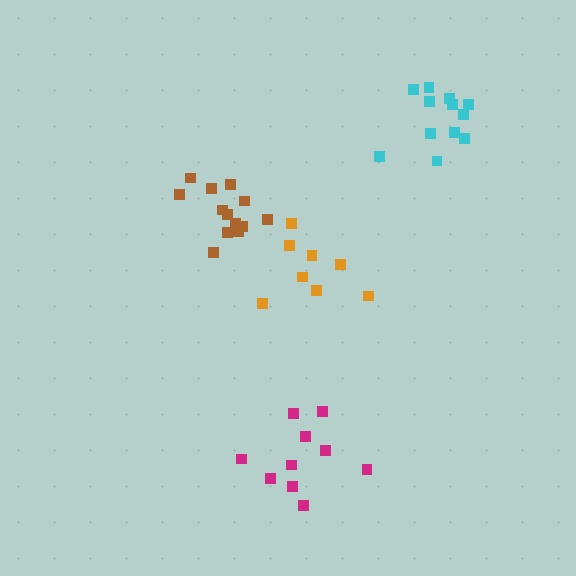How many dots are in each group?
Group 1: 13 dots, Group 2: 12 dots, Group 3: 8 dots, Group 4: 10 dots (43 total).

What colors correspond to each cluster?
The clusters are colored: brown, cyan, orange, magenta.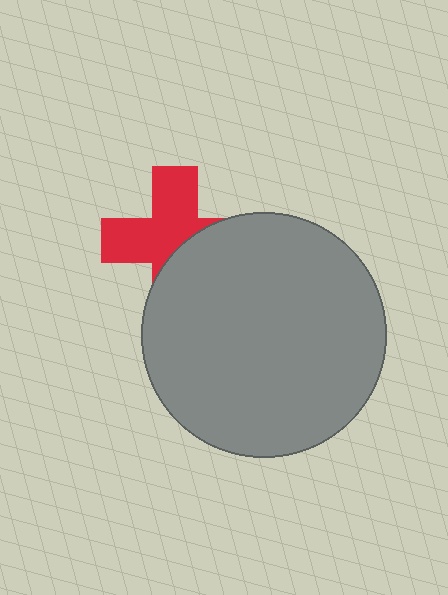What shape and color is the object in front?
The object in front is a gray circle.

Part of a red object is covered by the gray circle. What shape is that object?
It is a cross.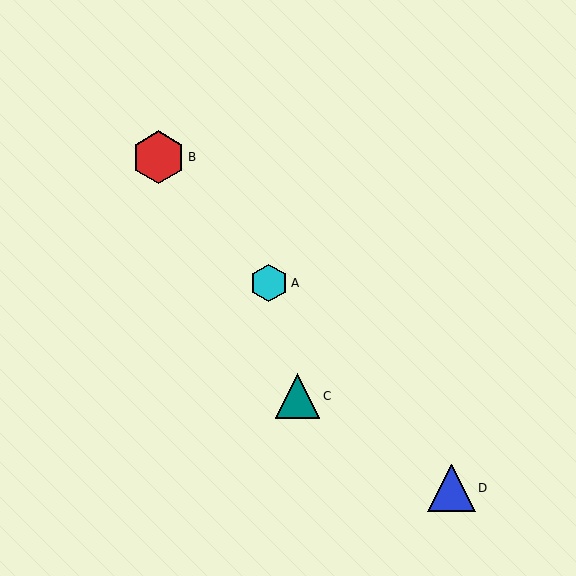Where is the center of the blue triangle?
The center of the blue triangle is at (451, 488).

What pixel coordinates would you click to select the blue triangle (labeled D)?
Click at (451, 488) to select the blue triangle D.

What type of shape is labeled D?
Shape D is a blue triangle.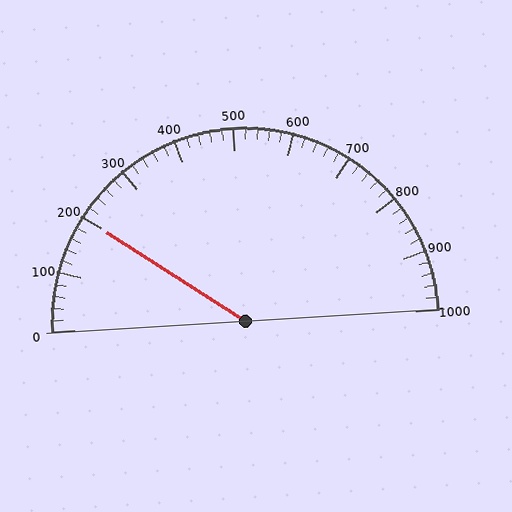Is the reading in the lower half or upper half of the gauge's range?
The reading is in the lower half of the range (0 to 1000).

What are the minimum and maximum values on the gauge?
The gauge ranges from 0 to 1000.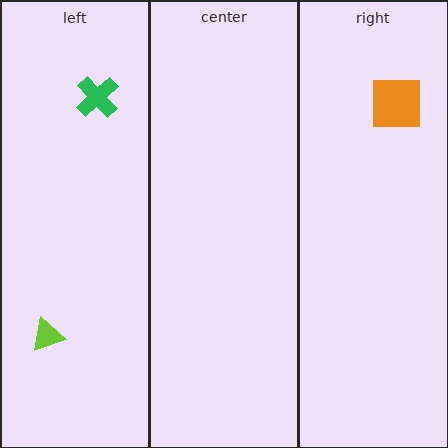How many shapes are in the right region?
1.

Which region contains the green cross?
The left region.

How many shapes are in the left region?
2.